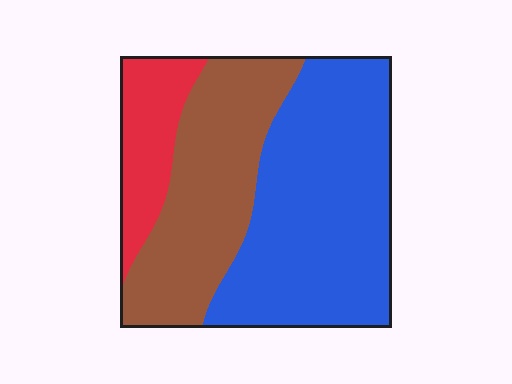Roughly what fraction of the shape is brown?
Brown takes up about one third (1/3) of the shape.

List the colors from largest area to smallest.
From largest to smallest: blue, brown, red.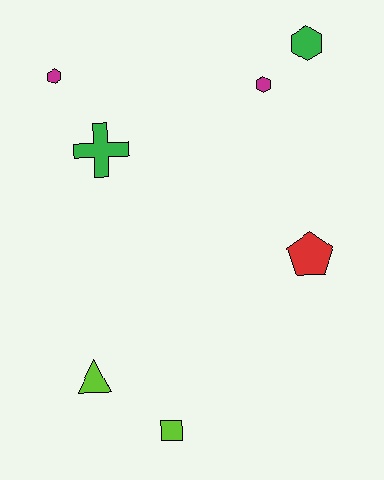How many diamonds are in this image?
There are no diamonds.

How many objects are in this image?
There are 7 objects.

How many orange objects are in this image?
There are no orange objects.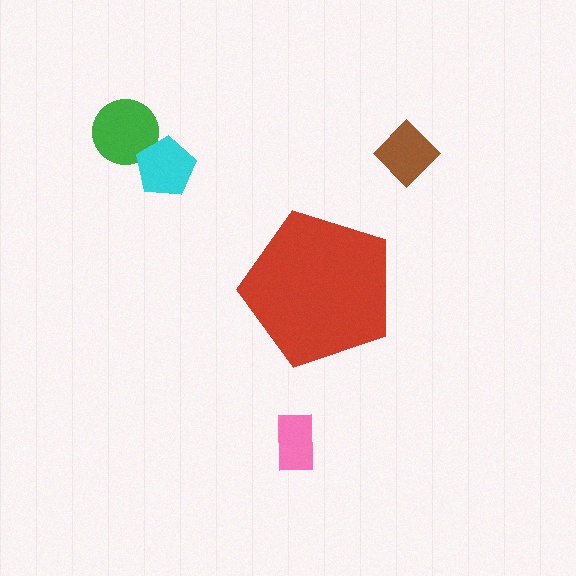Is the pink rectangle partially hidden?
No, the pink rectangle is fully visible.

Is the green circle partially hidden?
No, the green circle is fully visible.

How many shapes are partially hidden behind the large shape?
0 shapes are partially hidden.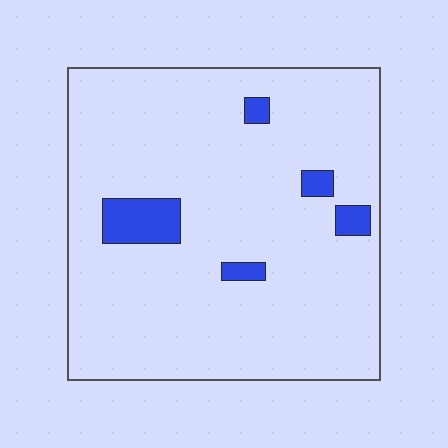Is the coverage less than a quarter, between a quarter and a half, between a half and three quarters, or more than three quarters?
Less than a quarter.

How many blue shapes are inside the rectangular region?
5.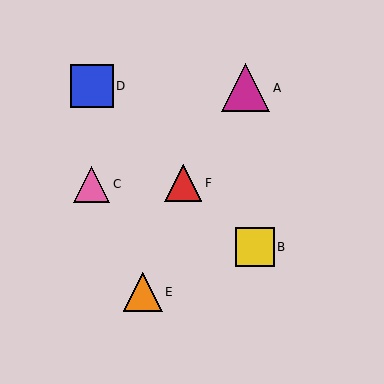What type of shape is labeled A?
Shape A is a magenta triangle.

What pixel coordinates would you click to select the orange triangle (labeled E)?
Click at (143, 292) to select the orange triangle E.